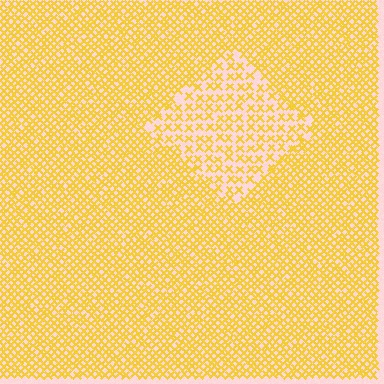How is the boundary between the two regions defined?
The boundary is defined by a change in element density (approximately 2.0x ratio). All elements are the same color, size, and shape.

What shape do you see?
I see a diamond.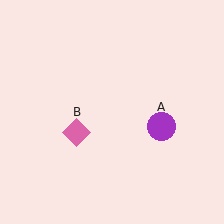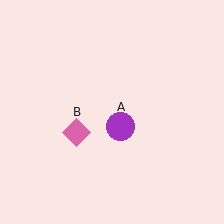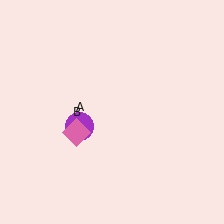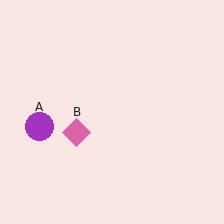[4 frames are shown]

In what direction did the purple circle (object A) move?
The purple circle (object A) moved left.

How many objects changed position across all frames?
1 object changed position: purple circle (object A).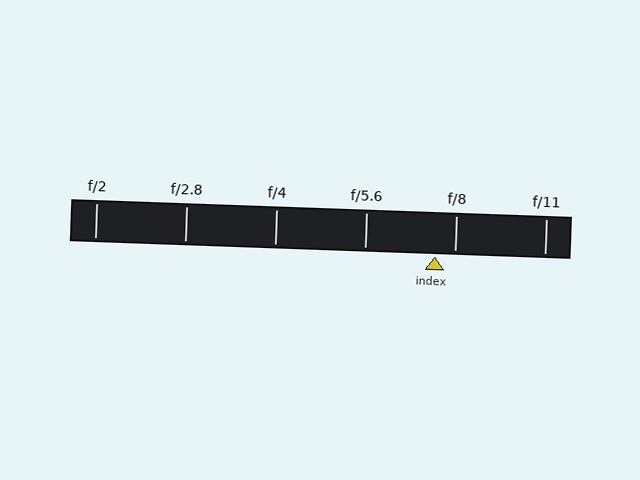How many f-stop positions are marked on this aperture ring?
There are 6 f-stop positions marked.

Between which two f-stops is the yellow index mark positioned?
The index mark is between f/5.6 and f/8.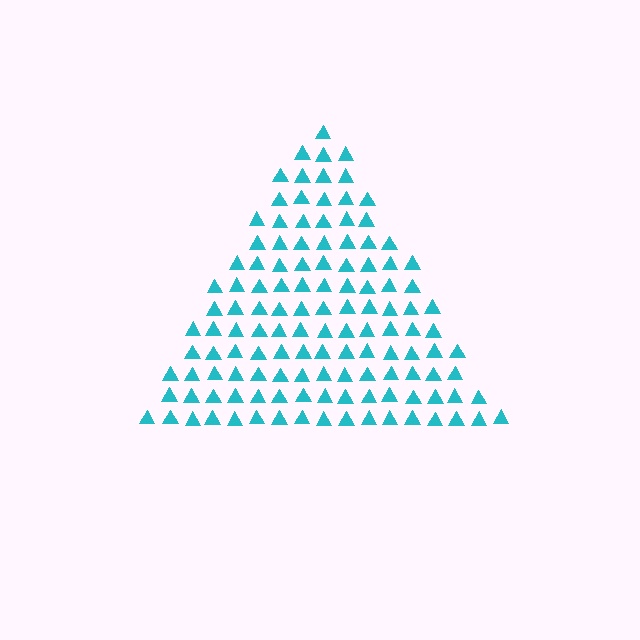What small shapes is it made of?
It is made of small triangles.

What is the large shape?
The large shape is a triangle.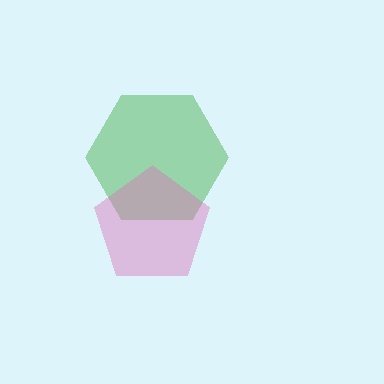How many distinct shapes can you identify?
There are 2 distinct shapes: a green hexagon, a pink pentagon.